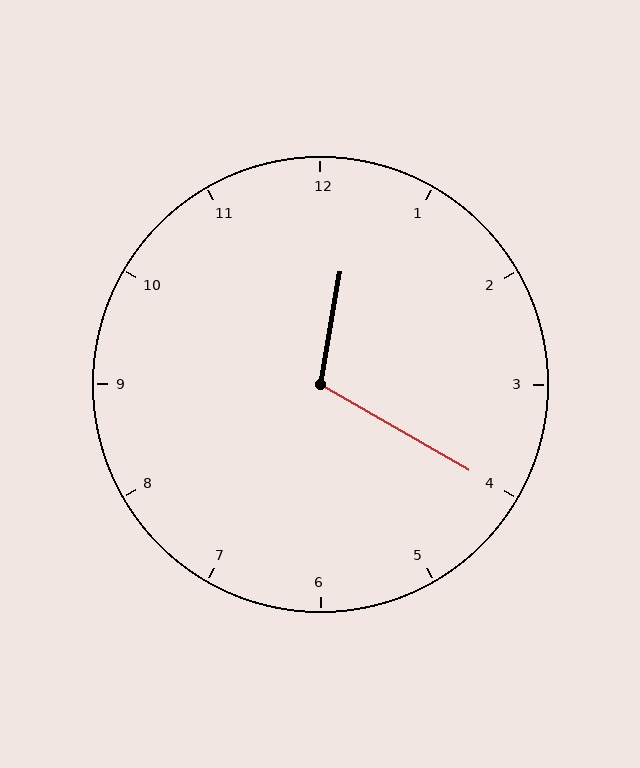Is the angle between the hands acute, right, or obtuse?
It is obtuse.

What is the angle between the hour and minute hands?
Approximately 110 degrees.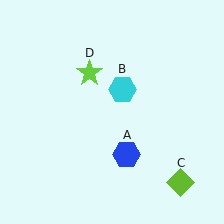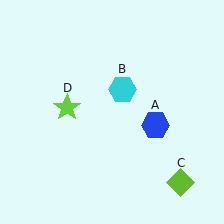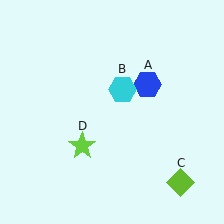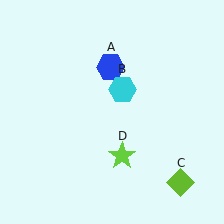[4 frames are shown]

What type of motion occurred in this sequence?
The blue hexagon (object A), lime star (object D) rotated counterclockwise around the center of the scene.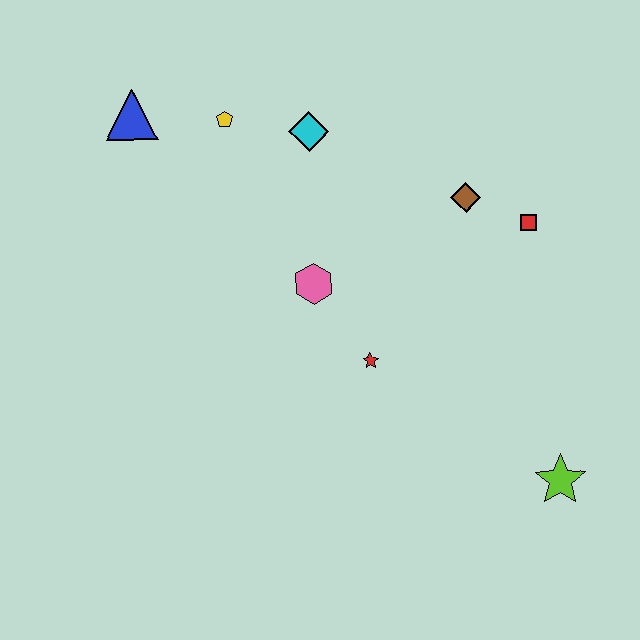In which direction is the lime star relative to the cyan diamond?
The lime star is below the cyan diamond.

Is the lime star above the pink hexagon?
No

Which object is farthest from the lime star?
The blue triangle is farthest from the lime star.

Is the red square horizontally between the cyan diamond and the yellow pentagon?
No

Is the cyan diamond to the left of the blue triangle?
No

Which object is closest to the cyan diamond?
The yellow pentagon is closest to the cyan diamond.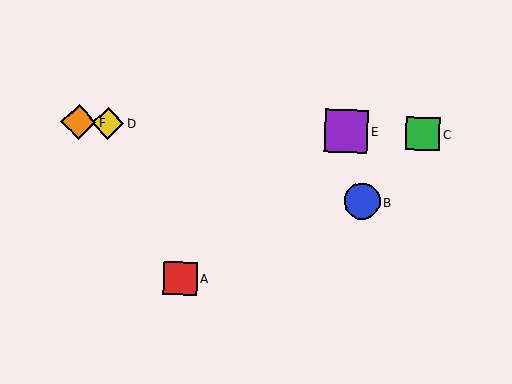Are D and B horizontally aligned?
No, D is at y≈123 and B is at y≈201.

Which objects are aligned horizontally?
Objects C, D, E, F are aligned horizontally.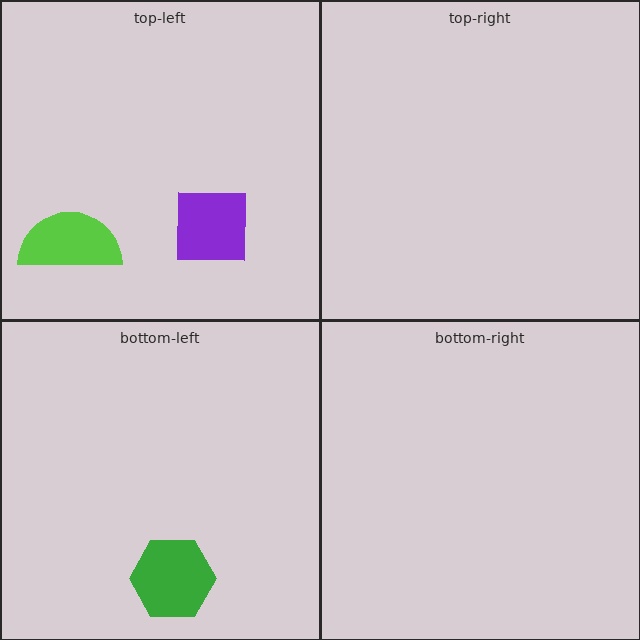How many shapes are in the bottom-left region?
1.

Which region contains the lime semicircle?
The top-left region.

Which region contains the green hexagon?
The bottom-left region.